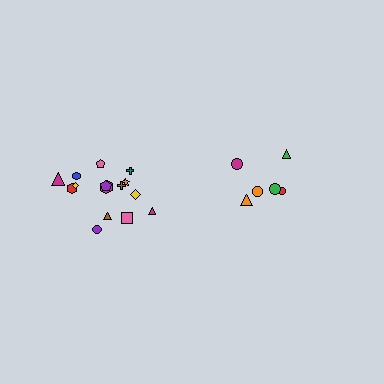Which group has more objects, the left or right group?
The left group.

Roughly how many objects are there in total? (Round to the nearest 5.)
Roughly 20 objects in total.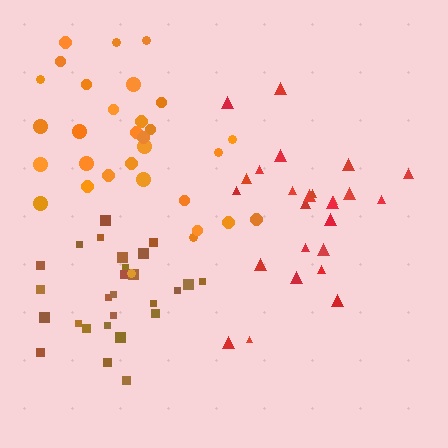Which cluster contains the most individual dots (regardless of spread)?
Orange (31).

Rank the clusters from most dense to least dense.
brown, red, orange.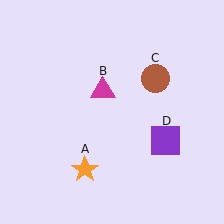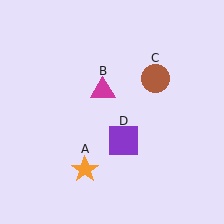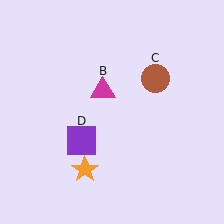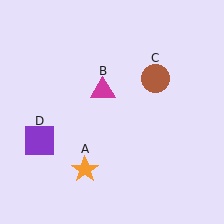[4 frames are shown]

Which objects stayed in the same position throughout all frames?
Orange star (object A) and magenta triangle (object B) and brown circle (object C) remained stationary.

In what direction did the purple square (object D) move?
The purple square (object D) moved left.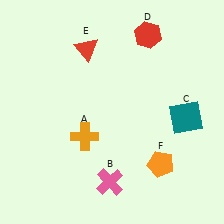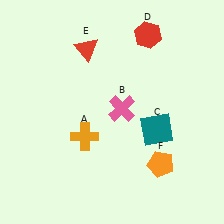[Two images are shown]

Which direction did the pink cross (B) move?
The pink cross (B) moved up.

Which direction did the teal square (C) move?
The teal square (C) moved left.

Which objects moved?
The objects that moved are: the pink cross (B), the teal square (C).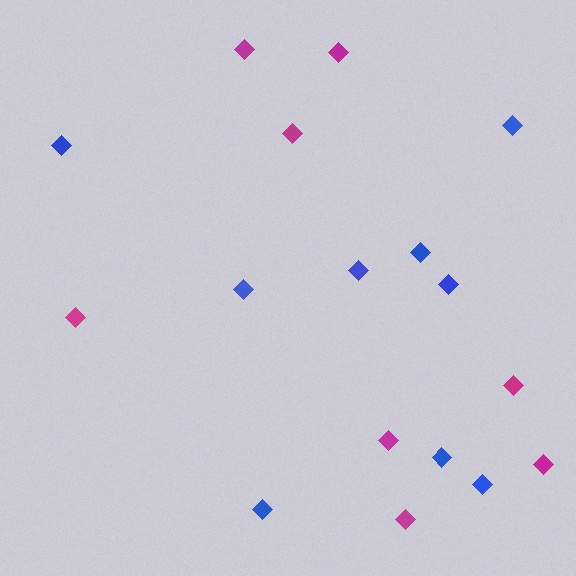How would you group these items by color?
There are 2 groups: one group of magenta diamonds (8) and one group of blue diamonds (9).